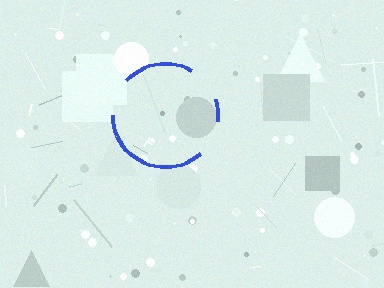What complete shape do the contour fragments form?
The contour fragments form a circle.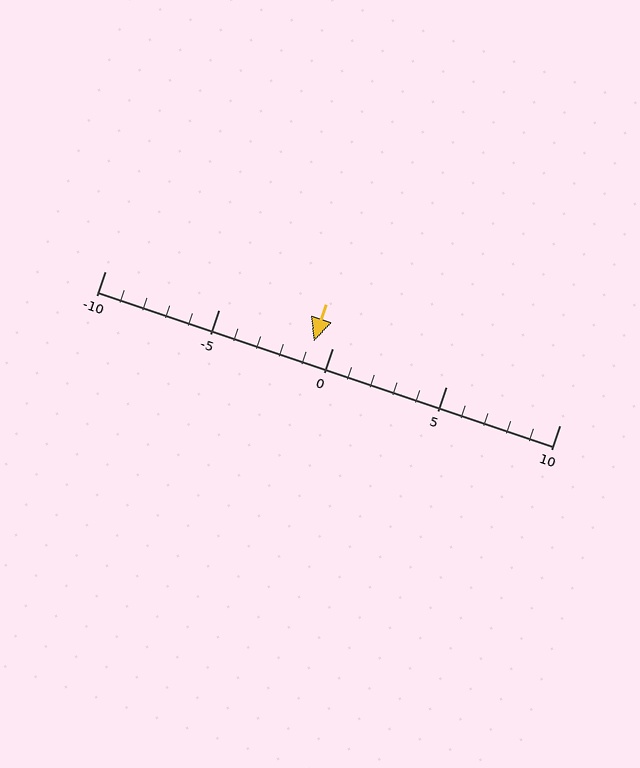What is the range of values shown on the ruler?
The ruler shows values from -10 to 10.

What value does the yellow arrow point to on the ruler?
The yellow arrow points to approximately -1.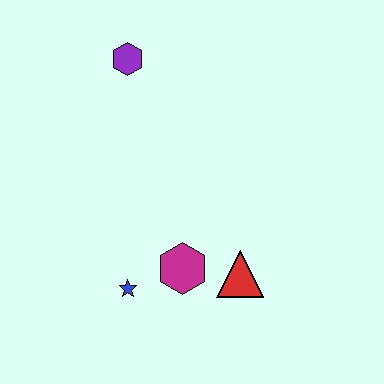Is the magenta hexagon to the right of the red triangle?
No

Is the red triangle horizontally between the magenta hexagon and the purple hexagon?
No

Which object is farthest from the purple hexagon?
The red triangle is farthest from the purple hexagon.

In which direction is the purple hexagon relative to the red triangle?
The purple hexagon is above the red triangle.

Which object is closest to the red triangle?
The magenta hexagon is closest to the red triangle.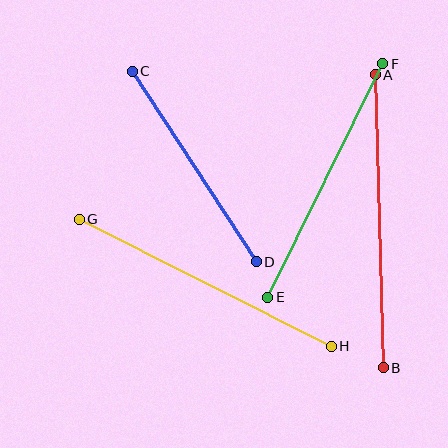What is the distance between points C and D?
The distance is approximately 227 pixels.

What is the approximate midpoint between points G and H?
The midpoint is at approximately (205, 283) pixels.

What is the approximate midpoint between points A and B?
The midpoint is at approximately (379, 221) pixels.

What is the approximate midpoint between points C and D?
The midpoint is at approximately (194, 167) pixels.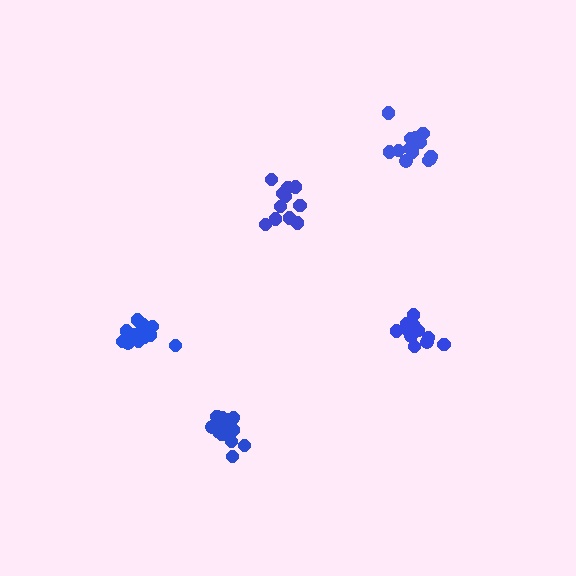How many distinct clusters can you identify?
There are 5 distinct clusters.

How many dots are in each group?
Group 1: 11 dots, Group 2: 12 dots, Group 3: 17 dots, Group 4: 14 dots, Group 5: 15 dots (69 total).